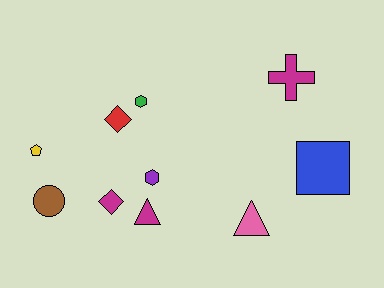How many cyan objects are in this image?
There are no cyan objects.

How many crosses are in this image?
There is 1 cross.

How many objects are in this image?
There are 10 objects.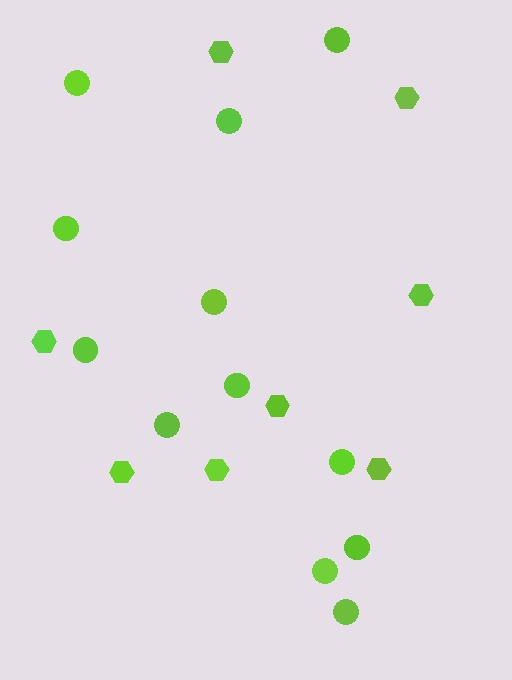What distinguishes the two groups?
There are 2 groups: one group of hexagons (8) and one group of circles (12).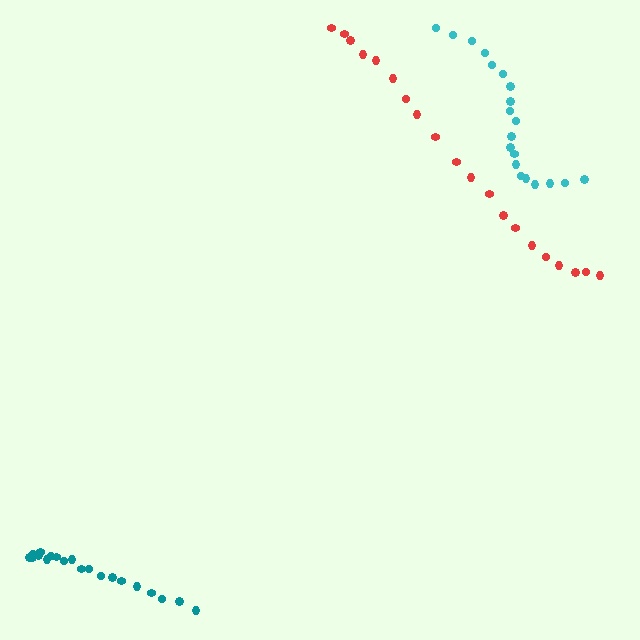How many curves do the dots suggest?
There are 3 distinct paths.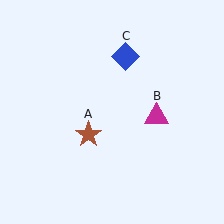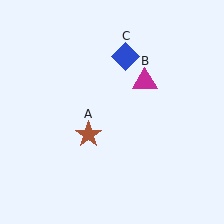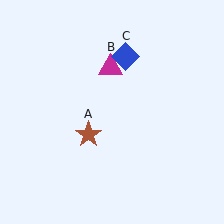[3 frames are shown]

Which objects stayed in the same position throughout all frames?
Brown star (object A) and blue diamond (object C) remained stationary.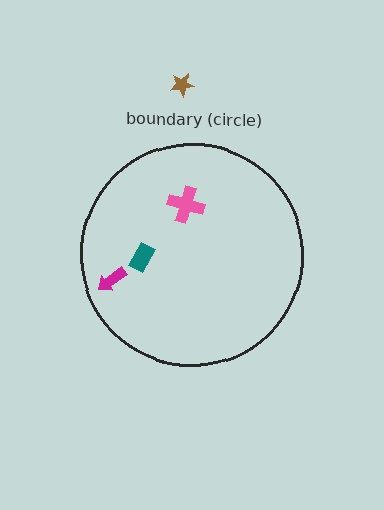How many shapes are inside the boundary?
3 inside, 1 outside.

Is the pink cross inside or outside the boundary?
Inside.